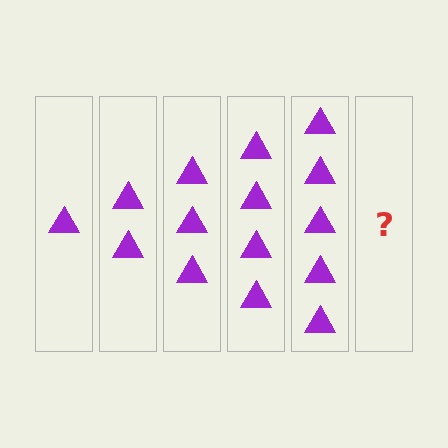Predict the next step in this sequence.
The next step is 6 triangles.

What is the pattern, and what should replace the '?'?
The pattern is that each step adds one more triangle. The '?' should be 6 triangles.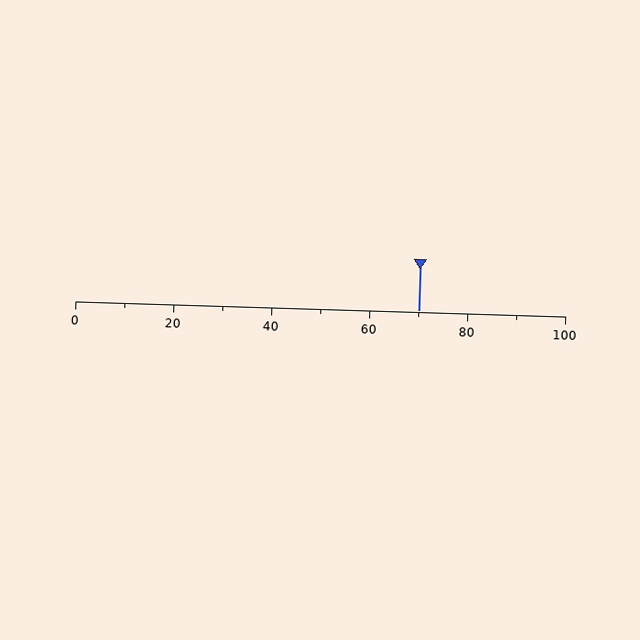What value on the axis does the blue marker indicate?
The marker indicates approximately 70.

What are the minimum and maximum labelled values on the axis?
The axis runs from 0 to 100.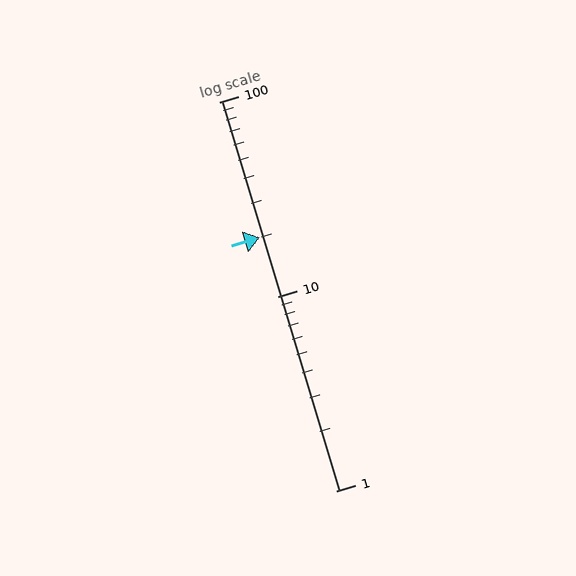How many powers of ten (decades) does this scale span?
The scale spans 2 decades, from 1 to 100.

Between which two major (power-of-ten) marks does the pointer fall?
The pointer is between 10 and 100.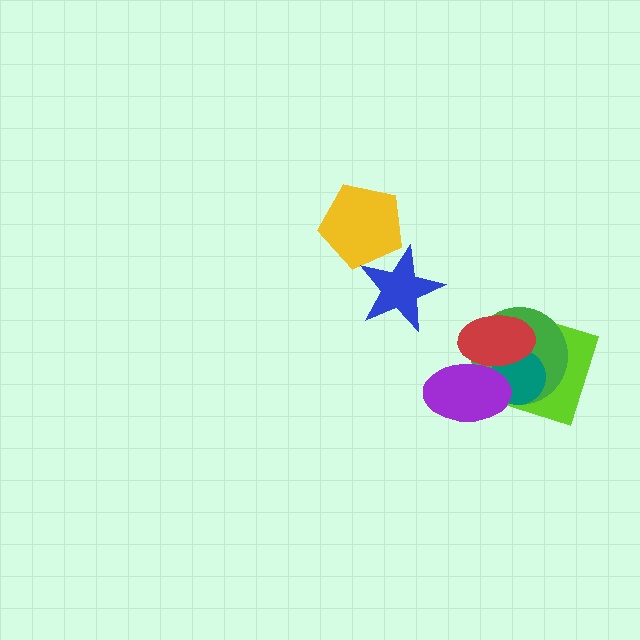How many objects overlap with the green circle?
4 objects overlap with the green circle.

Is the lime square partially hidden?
Yes, it is partially covered by another shape.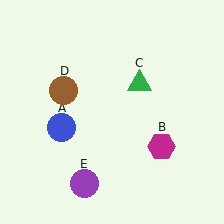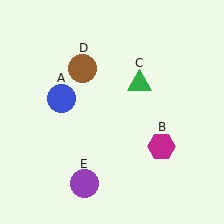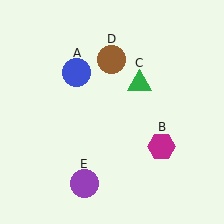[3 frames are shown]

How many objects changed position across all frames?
2 objects changed position: blue circle (object A), brown circle (object D).